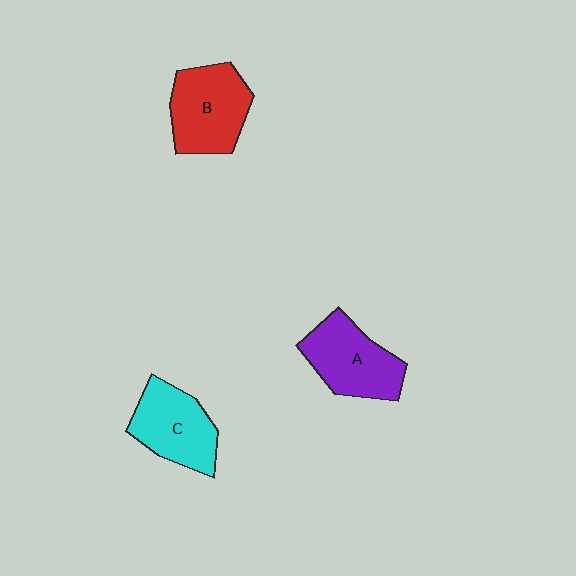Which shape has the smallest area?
Shape C (cyan).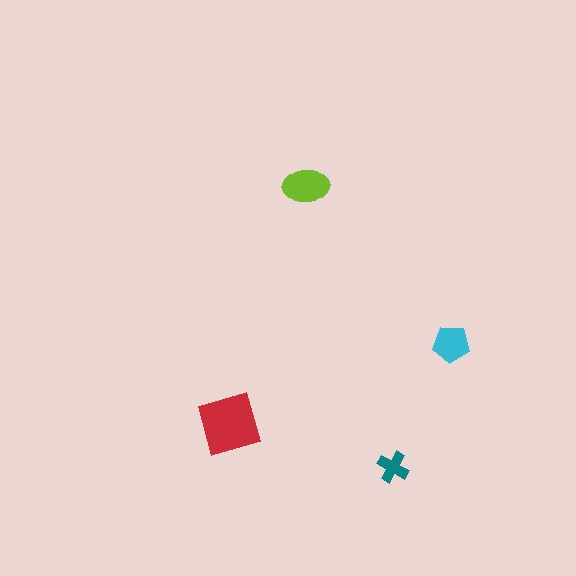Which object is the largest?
The red diamond.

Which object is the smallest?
The teal cross.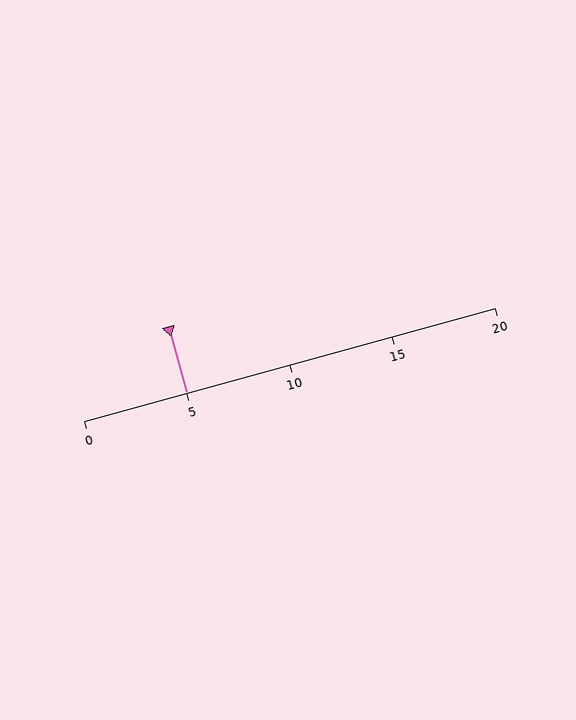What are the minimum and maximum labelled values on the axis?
The axis runs from 0 to 20.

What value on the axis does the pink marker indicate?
The marker indicates approximately 5.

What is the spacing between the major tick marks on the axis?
The major ticks are spaced 5 apart.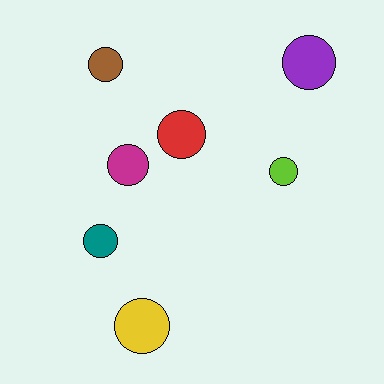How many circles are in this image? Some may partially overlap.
There are 7 circles.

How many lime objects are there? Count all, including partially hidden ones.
There is 1 lime object.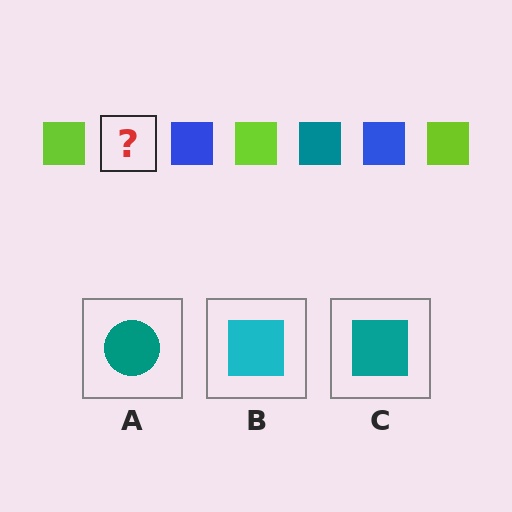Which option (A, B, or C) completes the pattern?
C.